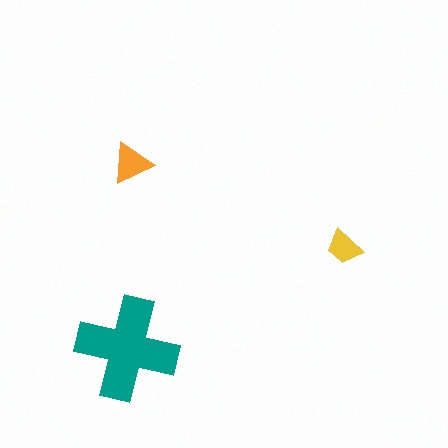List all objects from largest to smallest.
The teal cross, the orange triangle, the yellow trapezoid.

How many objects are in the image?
There are 3 objects in the image.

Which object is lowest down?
The teal cross is bottommost.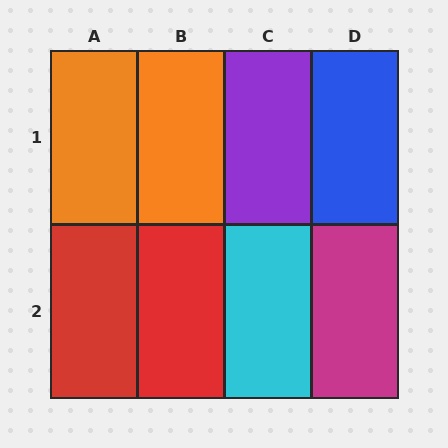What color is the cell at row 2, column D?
Magenta.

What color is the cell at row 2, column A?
Red.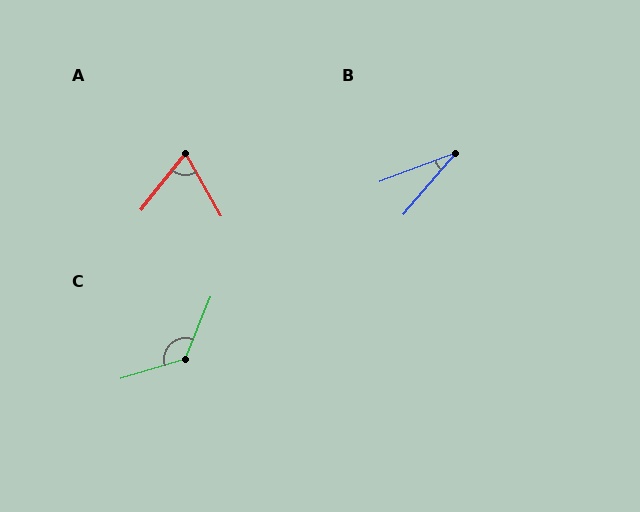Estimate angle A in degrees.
Approximately 68 degrees.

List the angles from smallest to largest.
B (29°), A (68°), C (129°).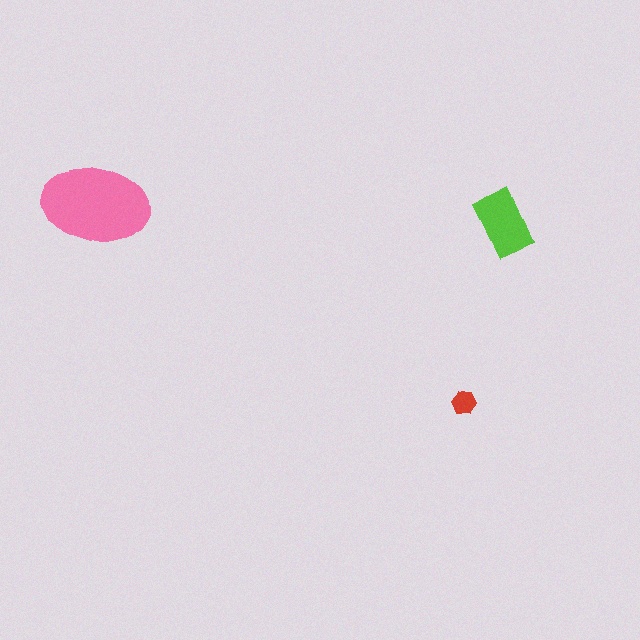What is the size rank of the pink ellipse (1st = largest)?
1st.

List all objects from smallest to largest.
The red hexagon, the lime rectangle, the pink ellipse.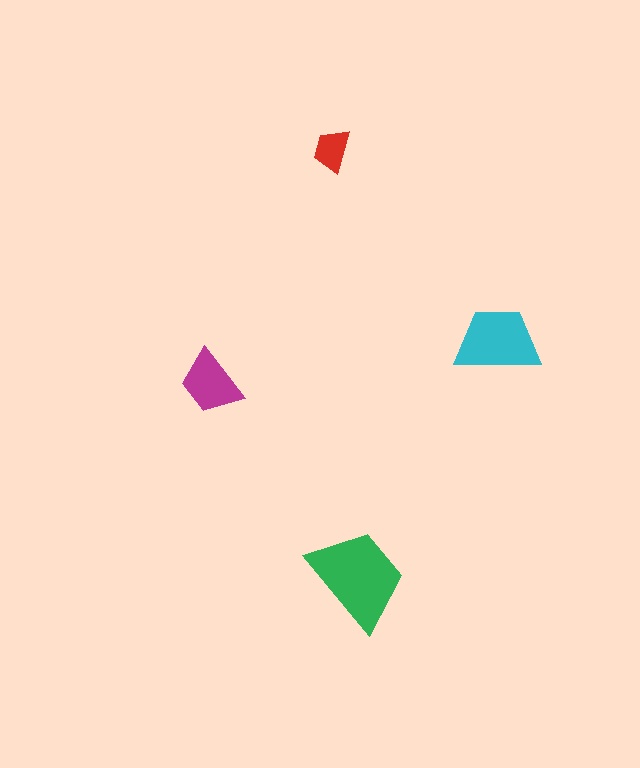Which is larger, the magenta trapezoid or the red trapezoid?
The magenta one.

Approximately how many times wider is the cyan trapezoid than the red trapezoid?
About 2 times wider.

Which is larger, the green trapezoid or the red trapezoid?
The green one.